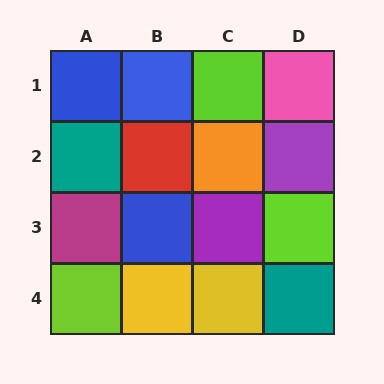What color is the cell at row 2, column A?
Teal.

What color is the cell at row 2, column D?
Purple.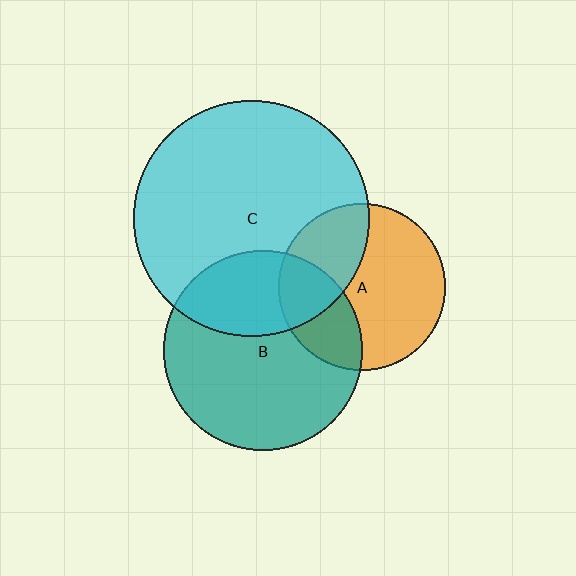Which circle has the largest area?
Circle C (cyan).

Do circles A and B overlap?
Yes.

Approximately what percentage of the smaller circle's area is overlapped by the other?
Approximately 30%.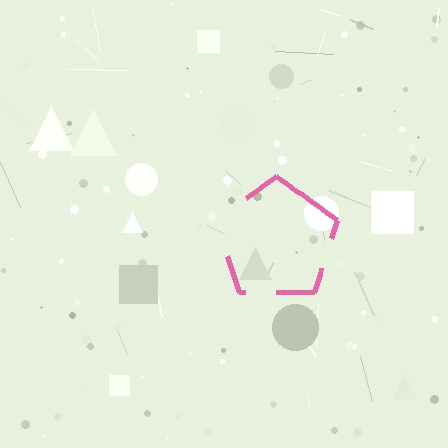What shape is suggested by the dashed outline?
The dashed outline suggests a pentagon.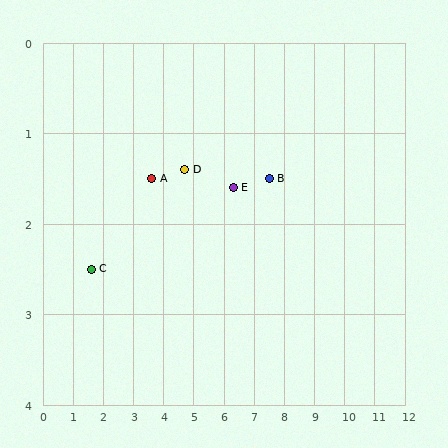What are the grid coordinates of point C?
Point C is at approximately (1.6, 2.5).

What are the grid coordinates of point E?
Point E is at approximately (6.3, 1.6).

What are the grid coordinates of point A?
Point A is at approximately (3.6, 1.5).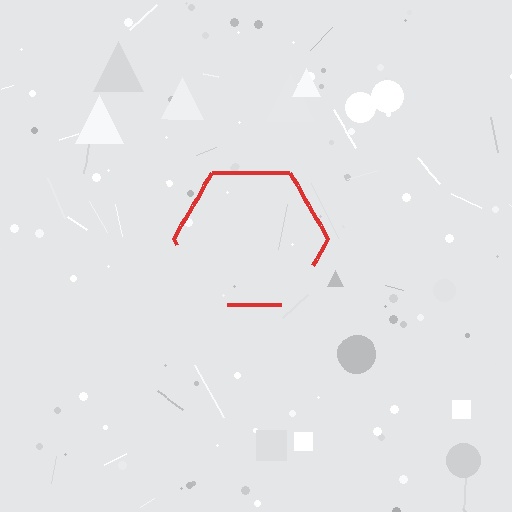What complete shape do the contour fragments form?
The contour fragments form a hexagon.